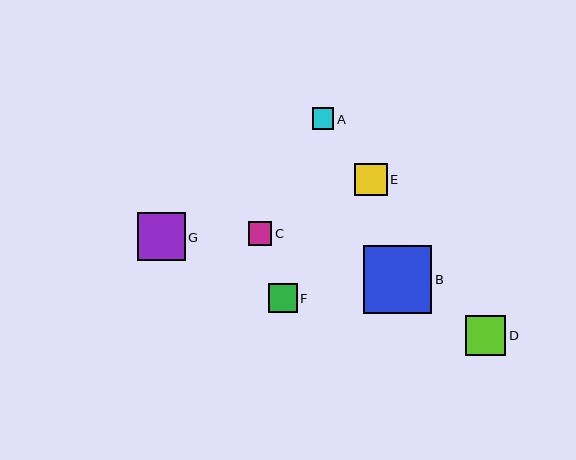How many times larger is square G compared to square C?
Square G is approximately 2.0 times the size of square C.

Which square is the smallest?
Square A is the smallest with a size of approximately 22 pixels.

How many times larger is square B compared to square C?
Square B is approximately 2.9 times the size of square C.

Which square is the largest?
Square B is the largest with a size of approximately 68 pixels.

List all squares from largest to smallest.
From largest to smallest: B, G, D, E, F, C, A.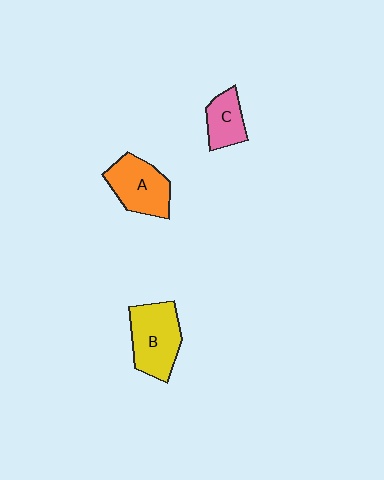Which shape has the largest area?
Shape B (yellow).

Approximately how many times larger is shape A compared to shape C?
Approximately 1.5 times.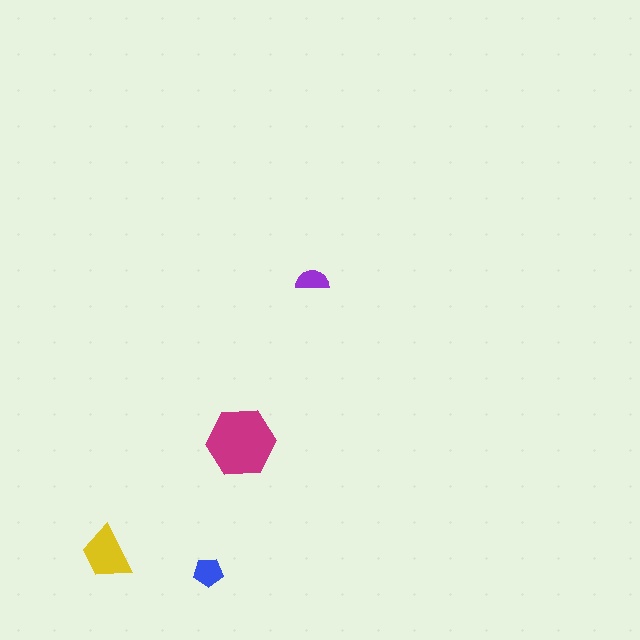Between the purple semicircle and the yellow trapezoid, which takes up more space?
The yellow trapezoid.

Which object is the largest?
The magenta hexagon.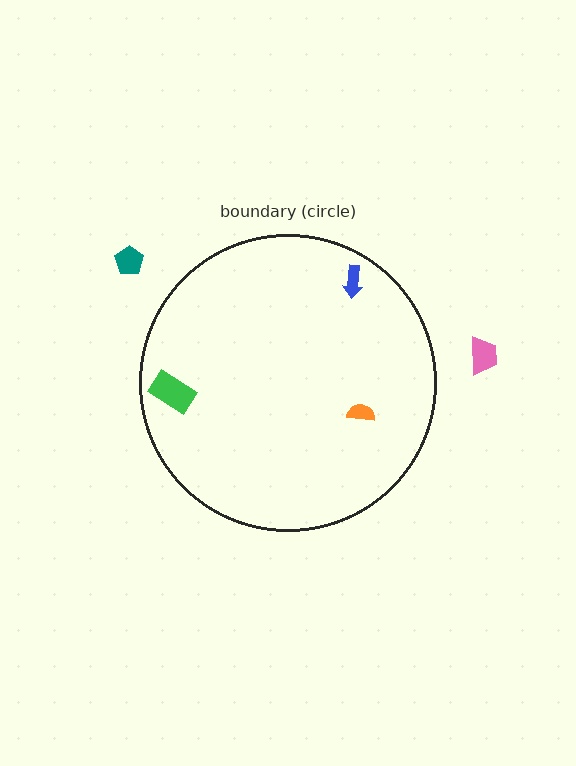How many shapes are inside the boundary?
3 inside, 2 outside.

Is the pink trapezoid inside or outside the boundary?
Outside.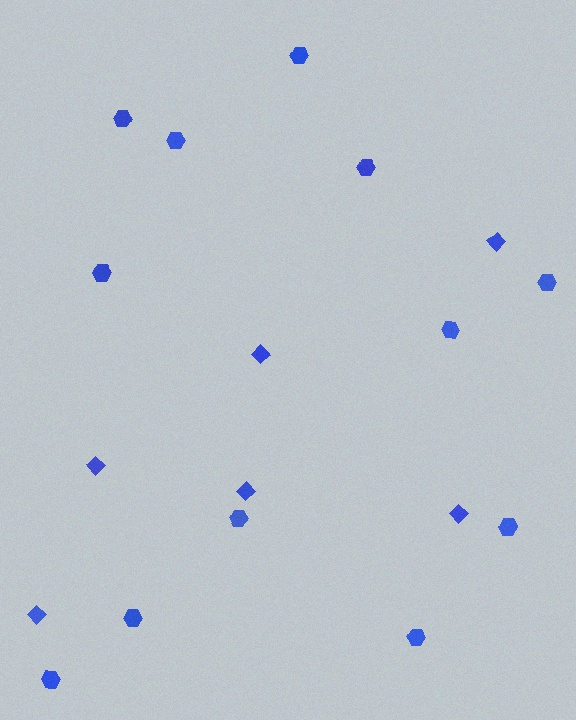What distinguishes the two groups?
There are 2 groups: one group of hexagons (12) and one group of diamonds (6).